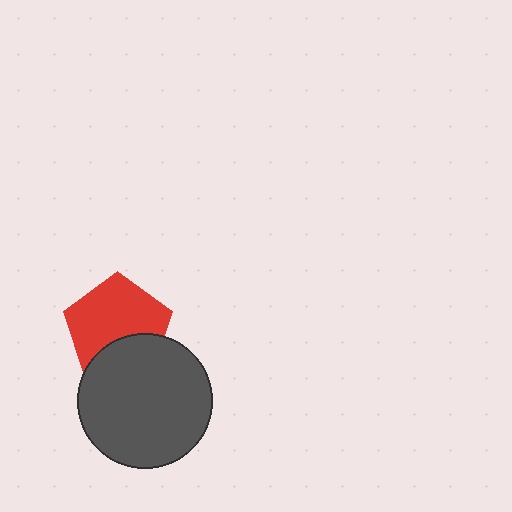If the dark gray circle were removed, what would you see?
You would see the complete red pentagon.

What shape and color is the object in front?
The object in front is a dark gray circle.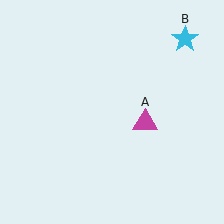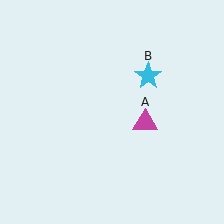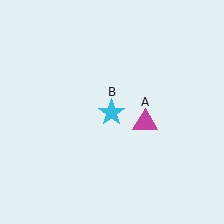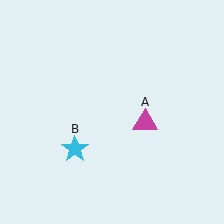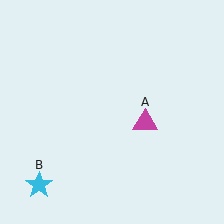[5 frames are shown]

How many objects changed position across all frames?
1 object changed position: cyan star (object B).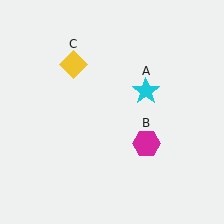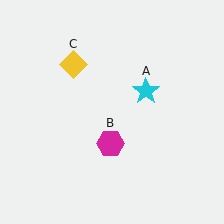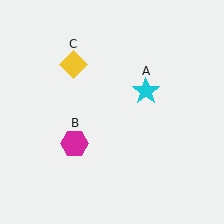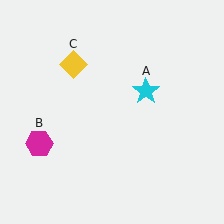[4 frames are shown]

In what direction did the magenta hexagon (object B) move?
The magenta hexagon (object B) moved left.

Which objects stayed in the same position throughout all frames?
Cyan star (object A) and yellow diamond (object C) remained stationary.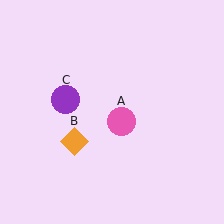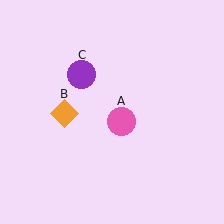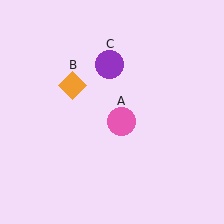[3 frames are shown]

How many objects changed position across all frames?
2 objects changed position: orange diamond (object B), purple circle (object C).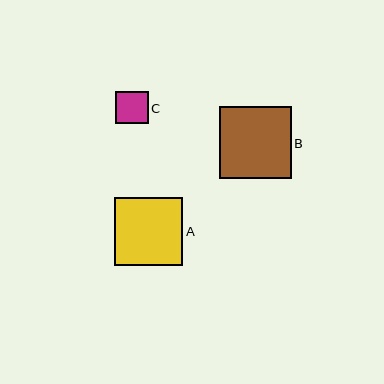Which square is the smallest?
Square C is the smallest with a size of approximately 32 pixels.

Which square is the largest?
Square B is the largest with a size of approximately 72 pixels.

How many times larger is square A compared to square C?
Square A is approximately 2.1 times the size of square C.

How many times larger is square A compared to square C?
Square A is approximately 2.1 times the size of square C.